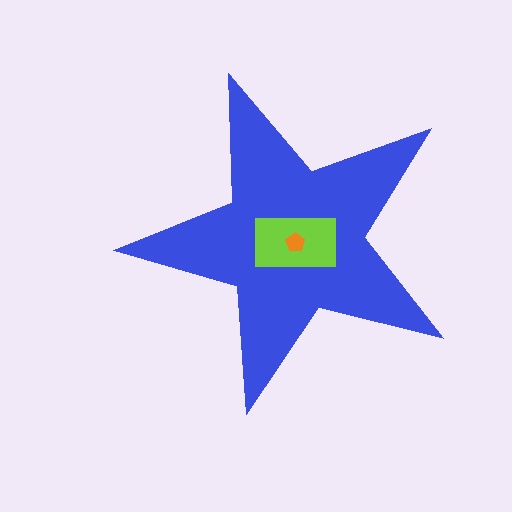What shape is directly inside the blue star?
The lime rectangle.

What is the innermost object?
The orange pentagon.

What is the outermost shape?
The blue star.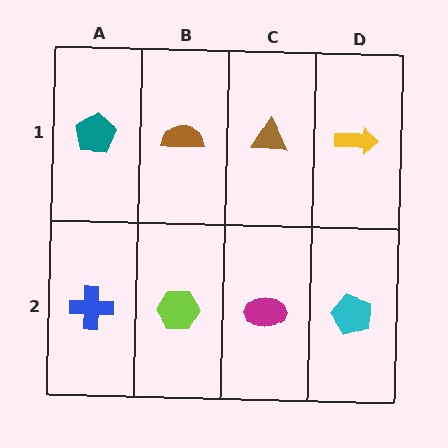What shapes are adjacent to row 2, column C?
A brown triangle (row 1, column C), a lime hexagon (row 2, column B), a cyan pentagon (row 2, column D).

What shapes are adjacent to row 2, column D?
A yellow arrow (row 1, column D), a magenta ellipse (row 2, column C).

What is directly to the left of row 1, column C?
A brown semicircle.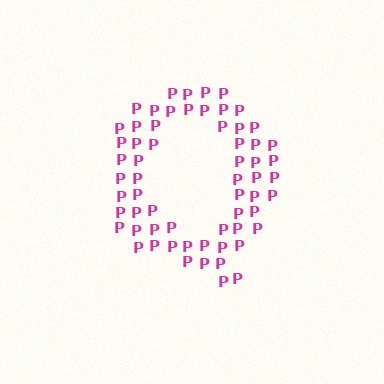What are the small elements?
The small elements are letter P's.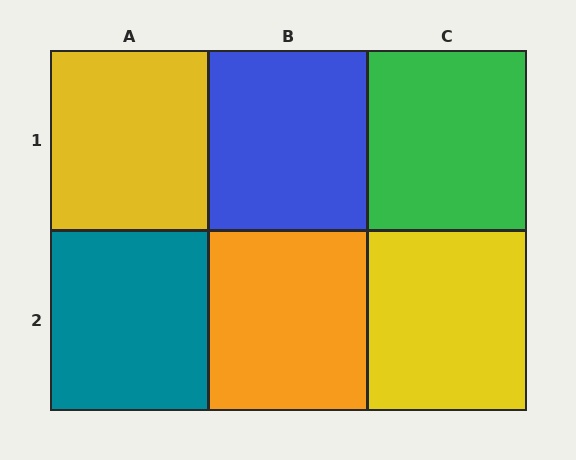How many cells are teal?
1 cell is teal.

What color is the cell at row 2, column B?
Orange.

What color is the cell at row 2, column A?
Teal.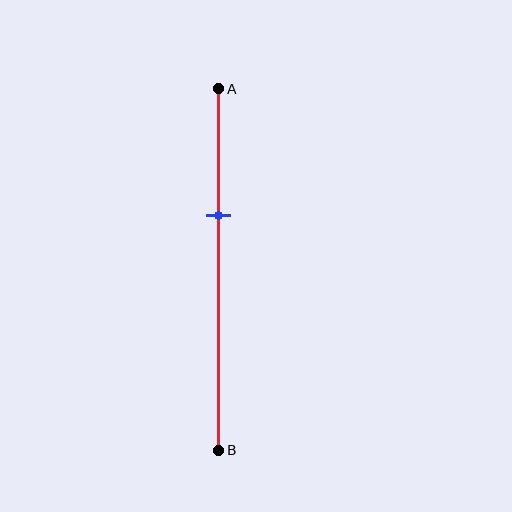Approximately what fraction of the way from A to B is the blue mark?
The blue mark is approximately 35% of the way from A to B.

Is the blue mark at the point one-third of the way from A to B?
Yes, the mark is approximately at the one-third point.